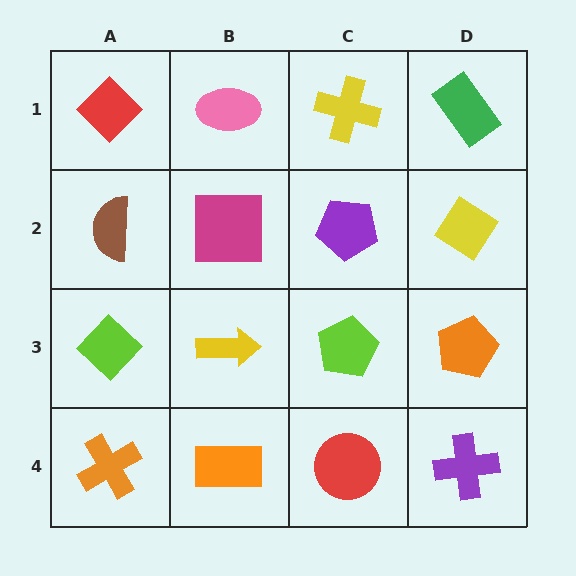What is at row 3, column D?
An orange pentagon.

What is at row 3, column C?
A lime pentagon.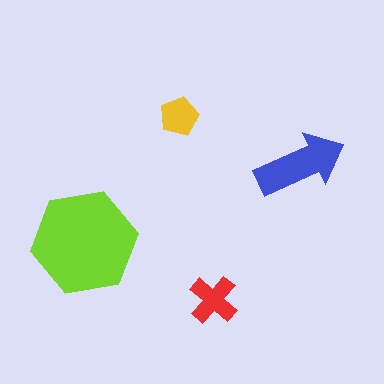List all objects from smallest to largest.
The yellow pentagon, the red cross, the blue arrow, the lime hexagon.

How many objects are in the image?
There are 4 objects in the image.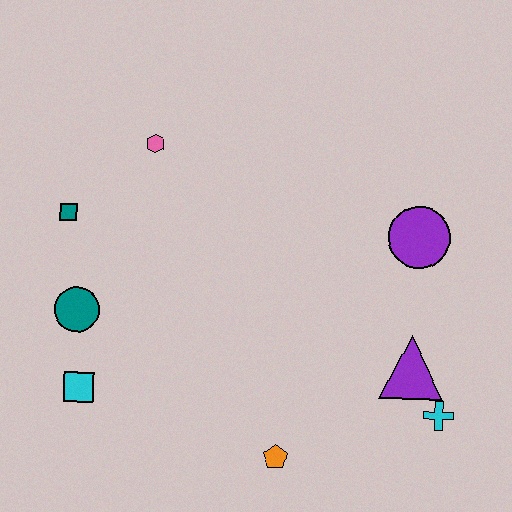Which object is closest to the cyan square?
The teal circle is closest to the cyan square.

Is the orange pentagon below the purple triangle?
Yes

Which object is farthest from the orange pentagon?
The pink hexagon is farthest from the orange pentagon.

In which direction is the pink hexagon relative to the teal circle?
The pink hexagon is above the teal circle.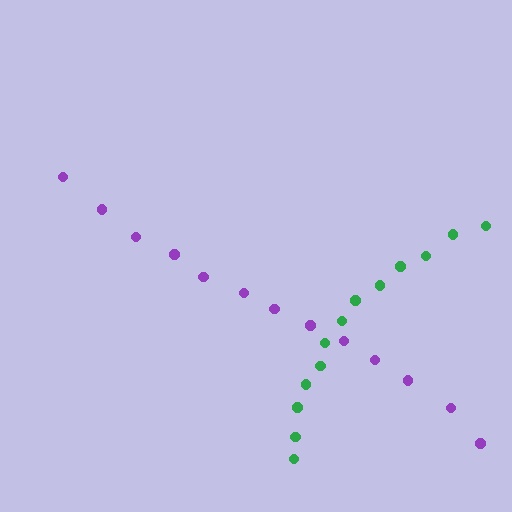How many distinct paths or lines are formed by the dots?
There are 2 distinct paths.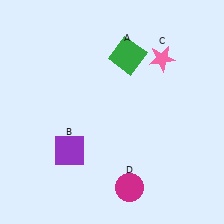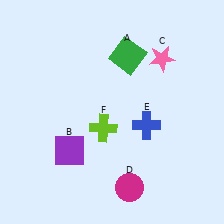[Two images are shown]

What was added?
A blue cross (E), a lime cross (F) were added in Image 2.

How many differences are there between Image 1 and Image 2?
There are 2 differences between the two images.